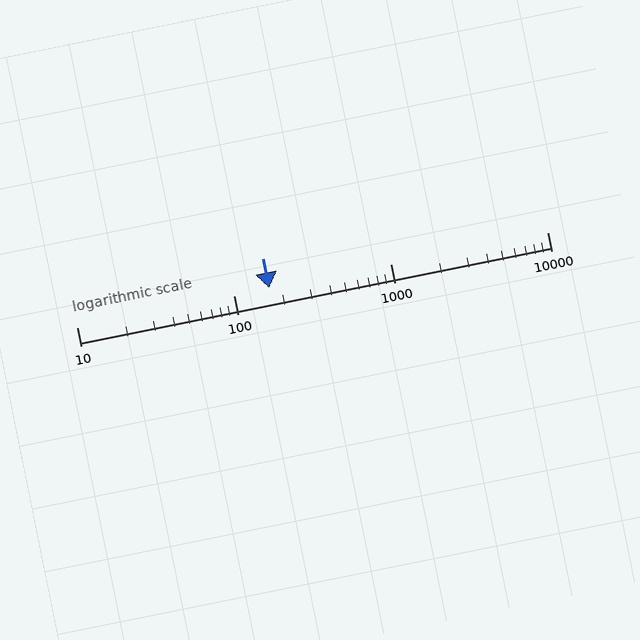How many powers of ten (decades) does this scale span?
The scale spans 3 decades, from 10 to 10000.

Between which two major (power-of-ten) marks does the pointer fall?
The pointer is between 100 and 1000.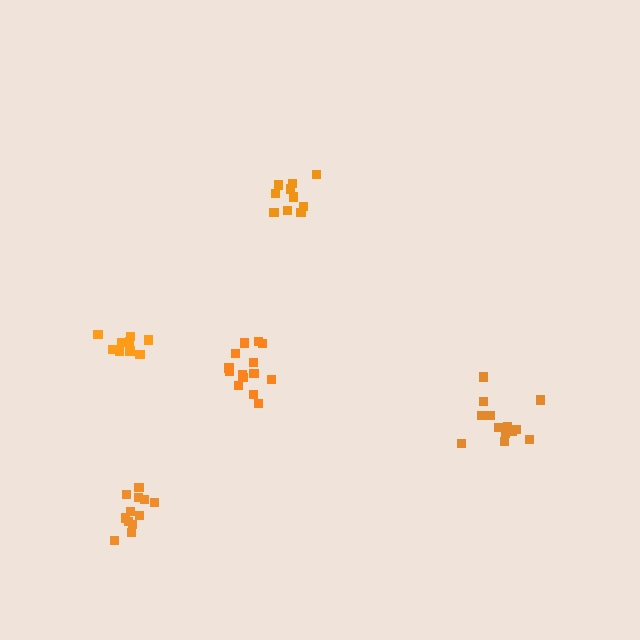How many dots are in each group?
Group 1: 11 dots, Group 2: 13 dots, Group 3: 15 dots, Group 4: 12 dots, Group 5: 12 dots (63 total).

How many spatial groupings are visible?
There are 5 spatial groupings.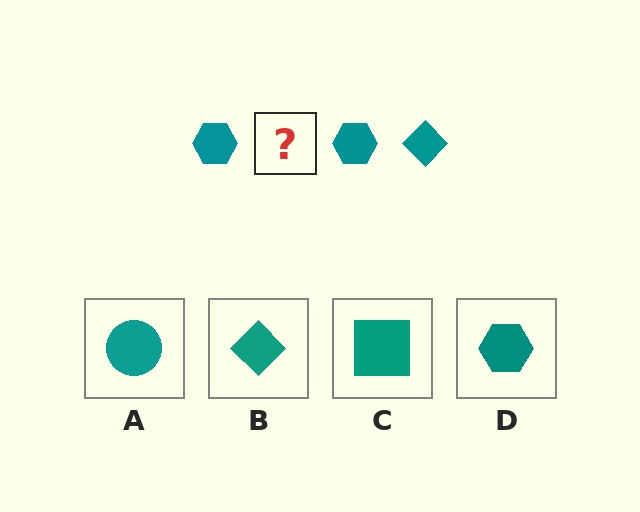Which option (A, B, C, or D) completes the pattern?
B.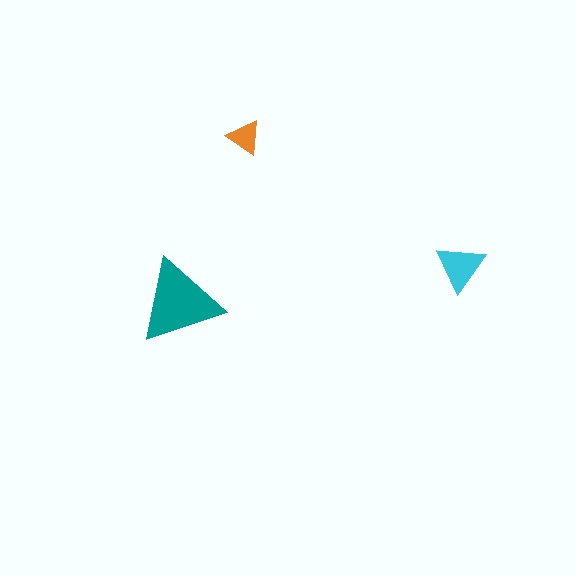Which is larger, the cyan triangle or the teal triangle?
The teal one.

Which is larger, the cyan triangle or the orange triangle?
The cyan one.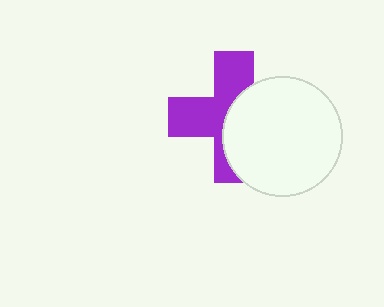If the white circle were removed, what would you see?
You would see the complete purple cross.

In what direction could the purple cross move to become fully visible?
The purple cross could move left. That would shift it out from behind the white circle entirely.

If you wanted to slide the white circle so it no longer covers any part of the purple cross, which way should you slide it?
Slide it right — that is the most direct way to separate the two shapes.